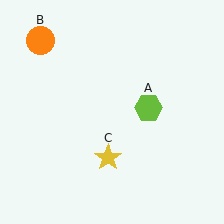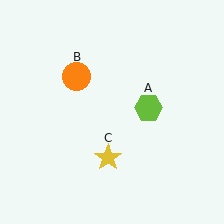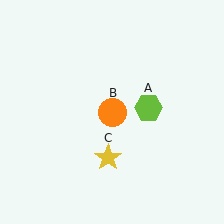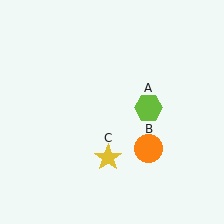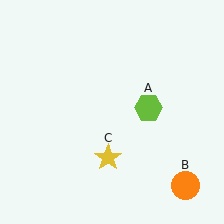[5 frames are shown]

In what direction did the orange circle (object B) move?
The orange circle (object B) moved down and to the right.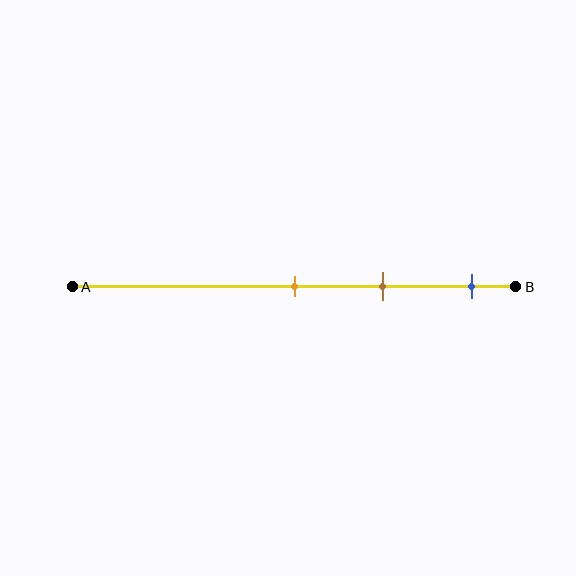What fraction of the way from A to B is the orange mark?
The orange mark is approximately 50% (0.5) of the way from A to B.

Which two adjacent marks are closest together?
The orange and brown marks are the closest adjacent pair.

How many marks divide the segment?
There are 3 marks dividing the segment.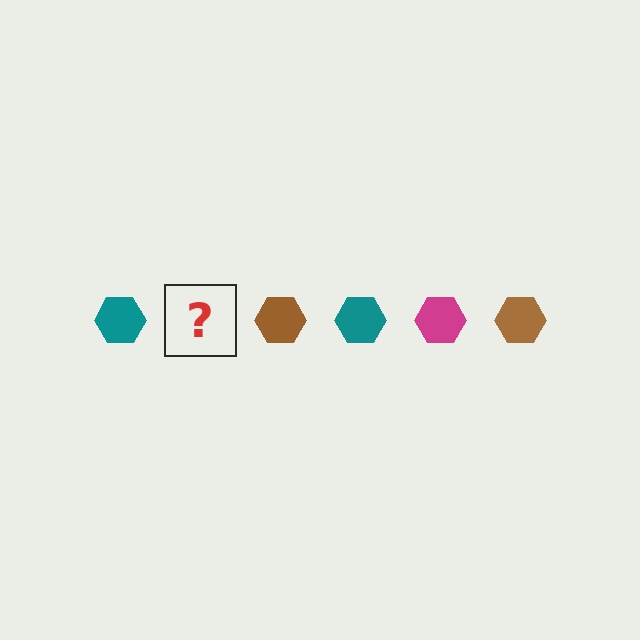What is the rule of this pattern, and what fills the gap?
The rule is that the pattern cycles through teal, magenta, brown hexagons. The gap should be filled with a magenta hexagon.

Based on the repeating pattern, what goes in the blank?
The blank should be a magenta hexagon.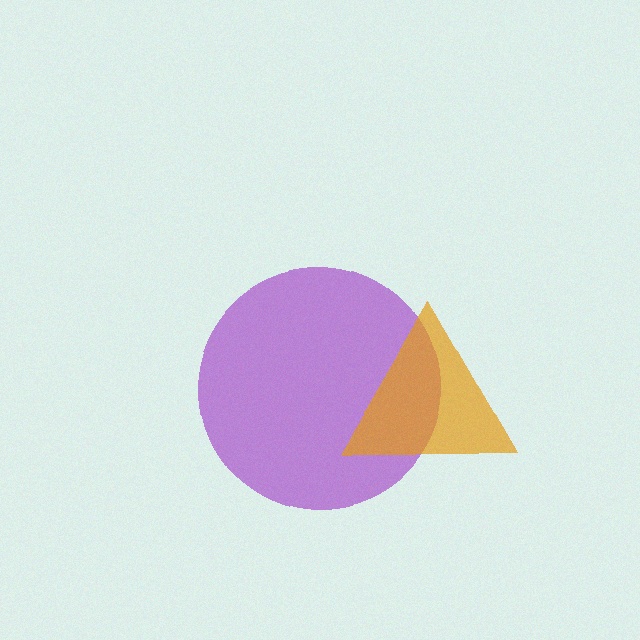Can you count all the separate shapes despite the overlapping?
Yes, there are 2 separate shapes.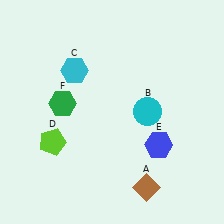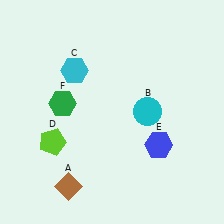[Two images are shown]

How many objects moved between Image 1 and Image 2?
1 object moved between the two images.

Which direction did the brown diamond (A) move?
The brown diamond (A) moved left.